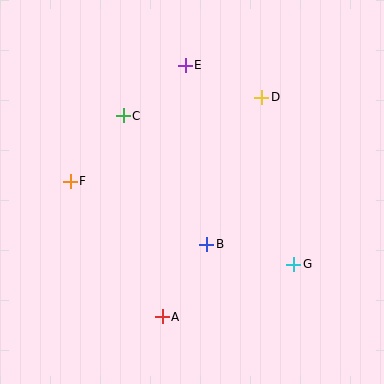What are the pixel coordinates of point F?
Point F is at (70, 181).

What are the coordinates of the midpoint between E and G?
The midpoint between E and G is at (239, 165).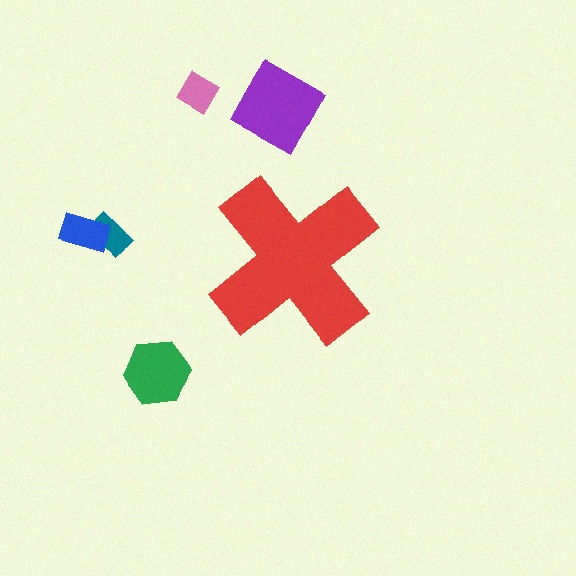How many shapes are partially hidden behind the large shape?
0 shapes are partially hidden.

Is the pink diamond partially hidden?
No, the pink diamond is fully visible.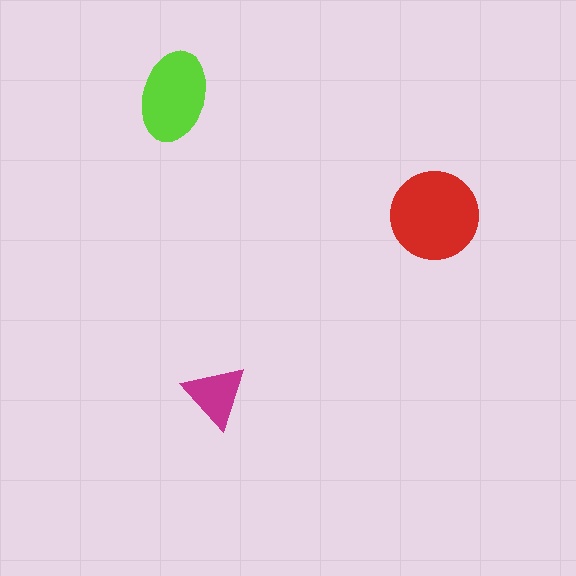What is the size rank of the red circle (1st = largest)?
1st.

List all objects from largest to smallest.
The red circle, the lime ellipse, the magenta triangle.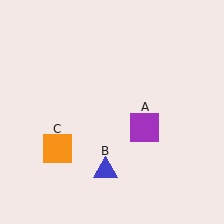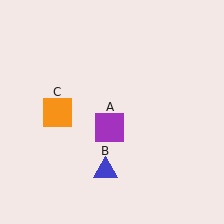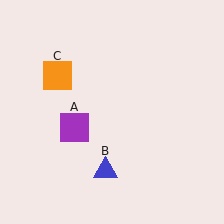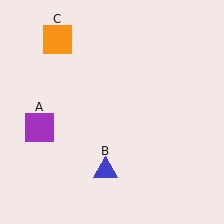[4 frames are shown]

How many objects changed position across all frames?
2 objects changed position: purple square (object A), orange square (object C).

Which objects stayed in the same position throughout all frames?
Blue triangle (object B) remained stationary.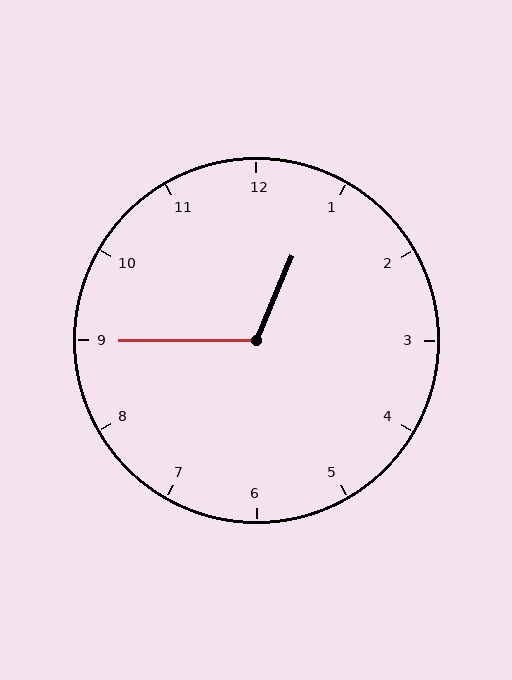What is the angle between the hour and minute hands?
Approximately 112 degrees.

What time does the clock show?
12:45.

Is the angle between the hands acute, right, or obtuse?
It is obtuse.